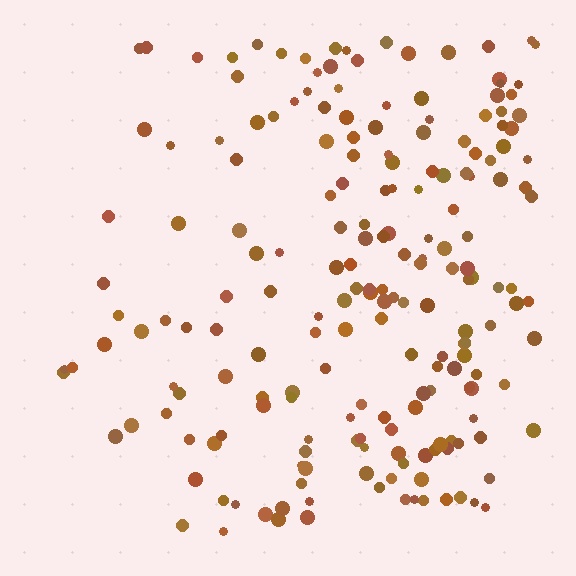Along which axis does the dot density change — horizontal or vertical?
Horizontal.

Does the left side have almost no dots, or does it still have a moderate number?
Still a moderate number, just noticeably fewer than the right.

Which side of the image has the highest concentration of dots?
The right.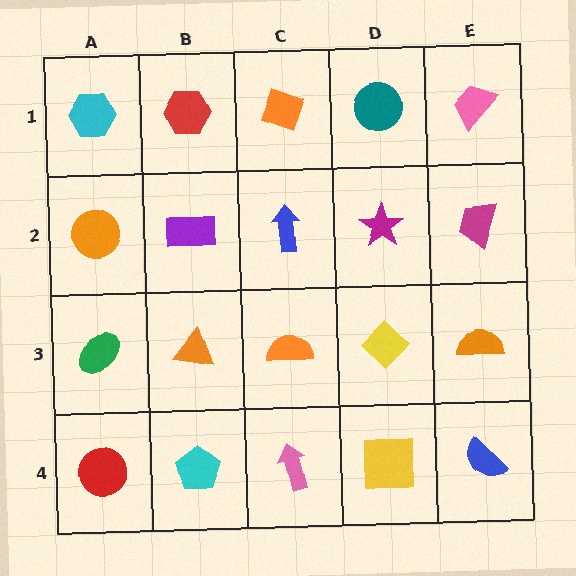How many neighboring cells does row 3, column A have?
3.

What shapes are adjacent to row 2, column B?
A red hexagon (row 1, column B), an orange triangle (row 3, column B), an orange circle (row 2, column A), a blue arrow (row 2, column C).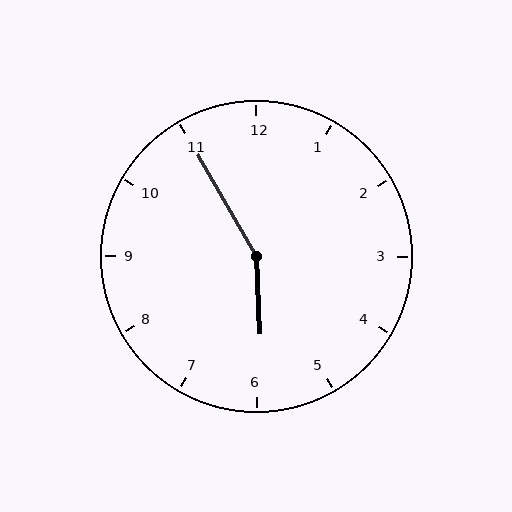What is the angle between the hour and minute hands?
Approximately 152 degrees.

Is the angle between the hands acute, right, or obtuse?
It is obtuse.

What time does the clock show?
5:55.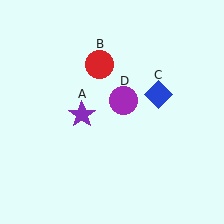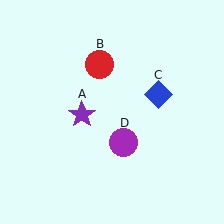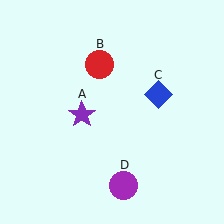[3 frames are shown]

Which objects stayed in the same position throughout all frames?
Purple star (object A) and red circle (object B) and blue diamond (object C) remained stationary.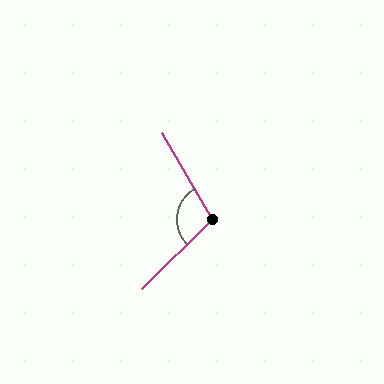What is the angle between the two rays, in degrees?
Approximately 104 degrees.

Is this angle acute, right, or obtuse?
It is obtuse.